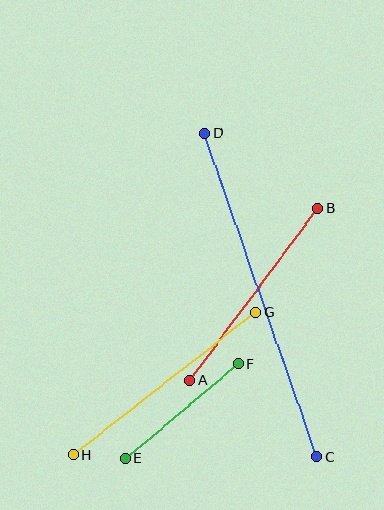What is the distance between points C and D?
The distance is approximately 343 pixels.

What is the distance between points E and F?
The distance is approximately 146 pixels.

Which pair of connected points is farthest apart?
Points C and D are farthest apart.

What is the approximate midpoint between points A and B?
The midpoint is at approximately (254, 294) pixels.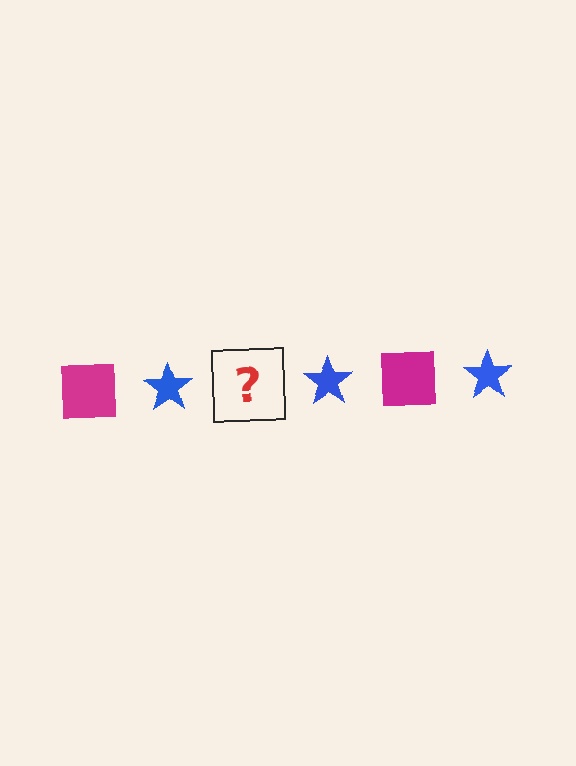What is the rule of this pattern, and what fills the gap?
The rule is that the pattern alternates between magenta square and blue star. The gap should be filled with a magenta square.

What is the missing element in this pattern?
The missing element is a magenta square.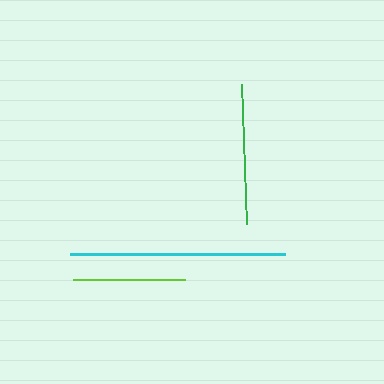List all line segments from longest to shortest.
From longest to shortest: cyan, green, lime.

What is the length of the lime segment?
The lime segment is approximately 111 pixels long.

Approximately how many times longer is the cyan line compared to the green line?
The cyan line is approximately 1.5 times the length of the green line.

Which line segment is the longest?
The cyan line is the longest at approximately 215 pixels.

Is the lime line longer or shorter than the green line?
The green line is longer than the lime line.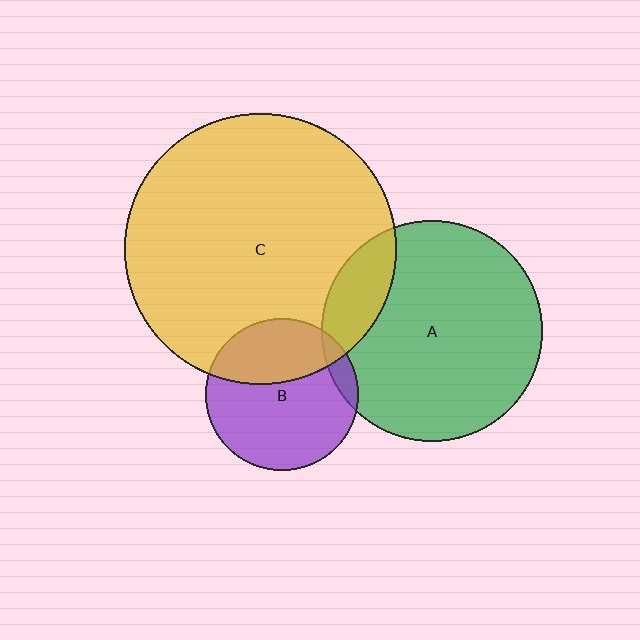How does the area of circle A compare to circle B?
Approximately 2.1 times.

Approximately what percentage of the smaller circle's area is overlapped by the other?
Approximately 35%.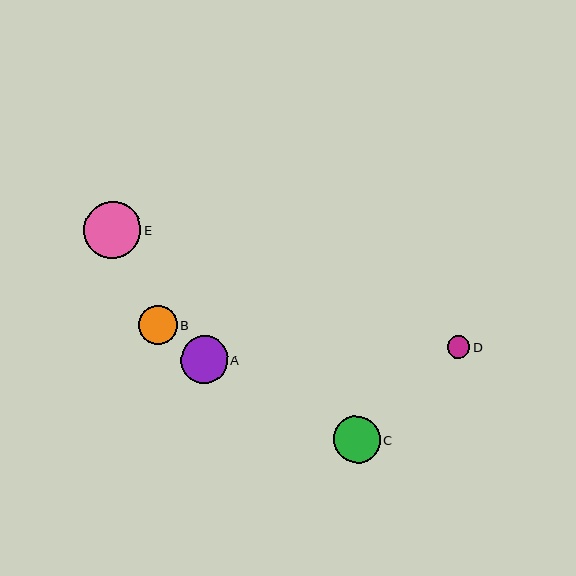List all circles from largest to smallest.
From largest to smallest: E, A, C, B, D.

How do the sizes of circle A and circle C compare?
Circle A and circle C are approximately the same size.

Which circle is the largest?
Circle E is the largest with a size of approximately 57 pixels.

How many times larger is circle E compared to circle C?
Circle E is approximately 1.2 times the size of circle C.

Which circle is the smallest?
Circle D is the smallest with a size of approximately 23 pixels.